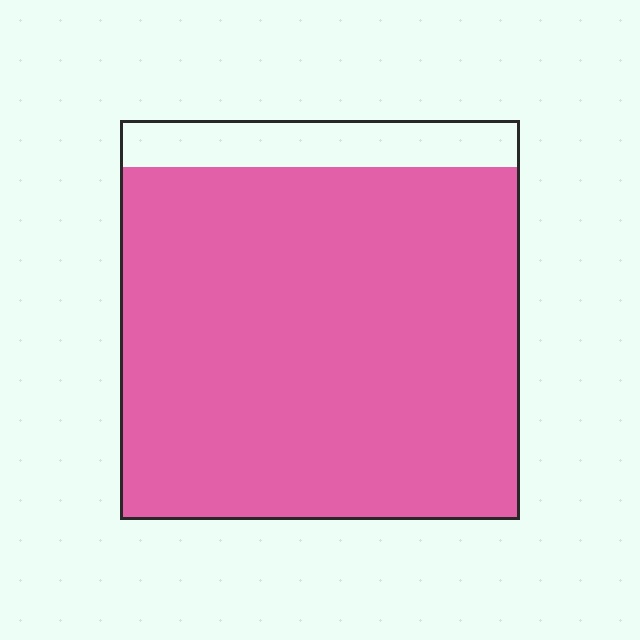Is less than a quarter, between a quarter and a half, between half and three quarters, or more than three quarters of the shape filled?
More than three quarters.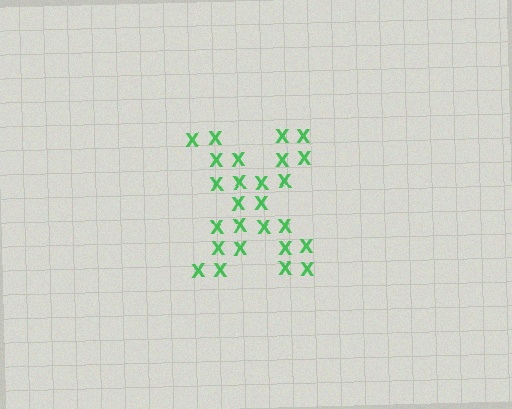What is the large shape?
The large shape is the letter X.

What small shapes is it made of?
It is made of small letter X's.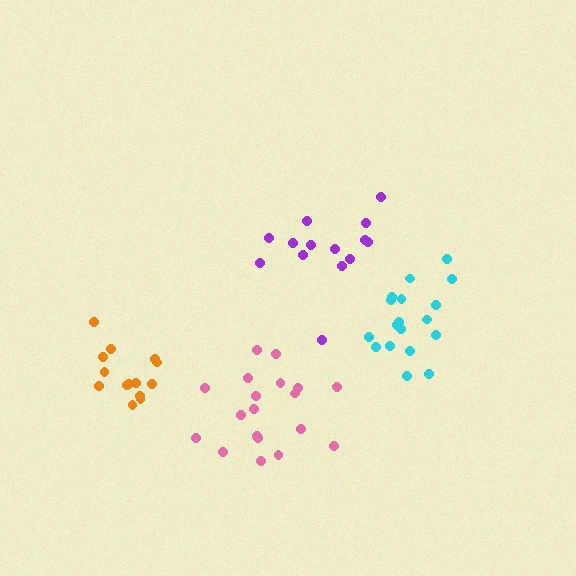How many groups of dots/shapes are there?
There are 4 groups.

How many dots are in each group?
Group 1: 14 dots, Group 2: 19 dots, Group 3: 14 dots, Group 4: 18 dots (65 total).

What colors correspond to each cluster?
The clusters are colored: purple, pink, orange, cyan.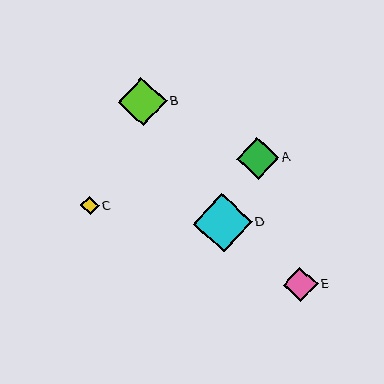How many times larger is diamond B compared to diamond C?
Diamond B is approximately 2.6 times the size of diamond C.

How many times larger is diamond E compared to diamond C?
Diamond E is approximately 1.9 times the size of diamond C.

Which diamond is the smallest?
Diamond C is the smallest with a size of approximately 18 pixels.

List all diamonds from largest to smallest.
From largest to smallest: D, B, A, E, C.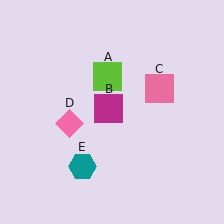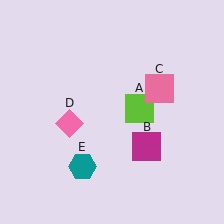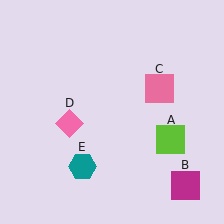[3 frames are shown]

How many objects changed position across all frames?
2 objects changed position: lime square (object A), magenta square (object B).